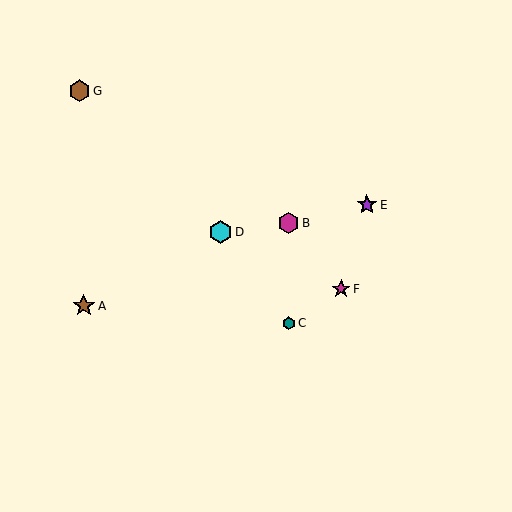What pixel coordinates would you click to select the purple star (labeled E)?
Click at (367, 205) to select the purple star E.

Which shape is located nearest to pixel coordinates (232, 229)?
The cyan hexagon (labeled D) at (220, 232) is nearest to that location.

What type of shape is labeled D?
Shape D is a cyan hexagon.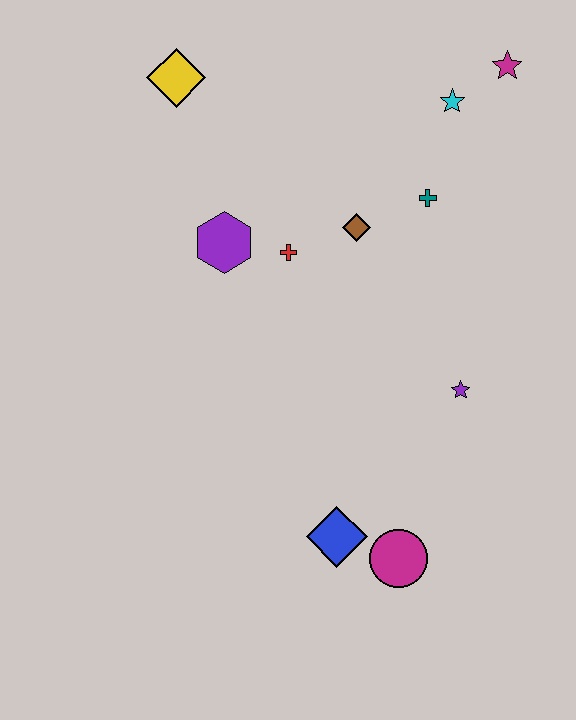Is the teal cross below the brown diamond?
No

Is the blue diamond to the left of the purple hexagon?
No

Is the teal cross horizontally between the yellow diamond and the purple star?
Yes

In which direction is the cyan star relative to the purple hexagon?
The cyan star is to the right of the purple hexagon.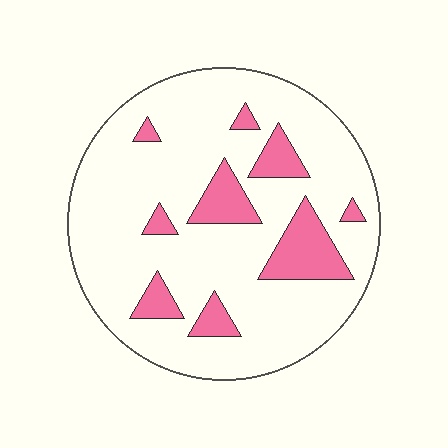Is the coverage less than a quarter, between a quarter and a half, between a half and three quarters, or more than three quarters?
Less than a quarter.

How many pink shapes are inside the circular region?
9.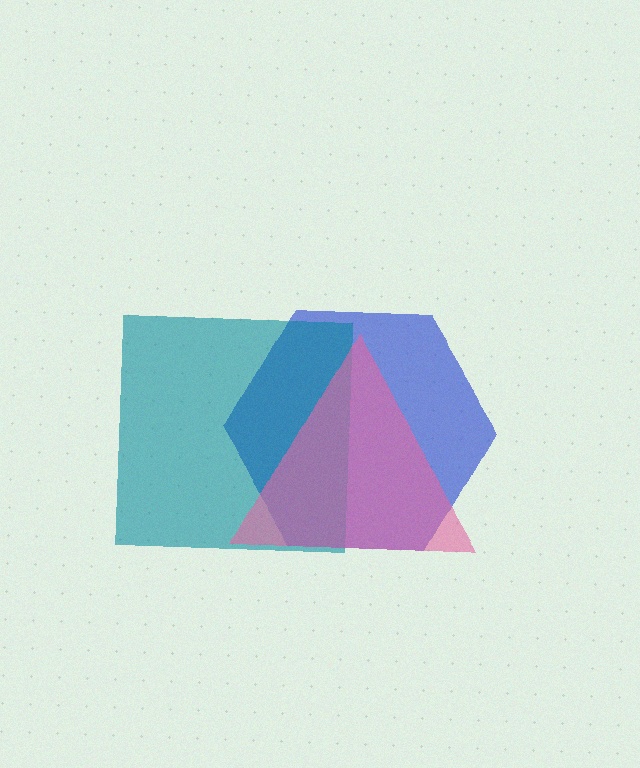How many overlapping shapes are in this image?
There are 3 overlapping shapes in the image.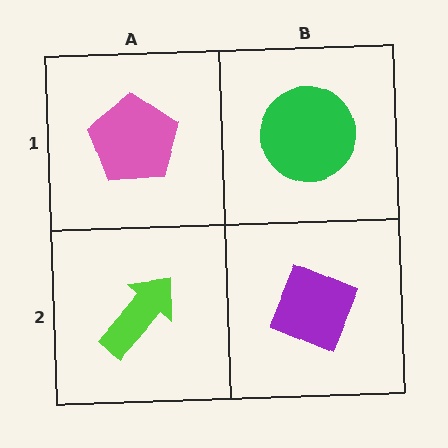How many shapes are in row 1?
2 shapes.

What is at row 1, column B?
A green circle.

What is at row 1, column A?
A pink pentagon.